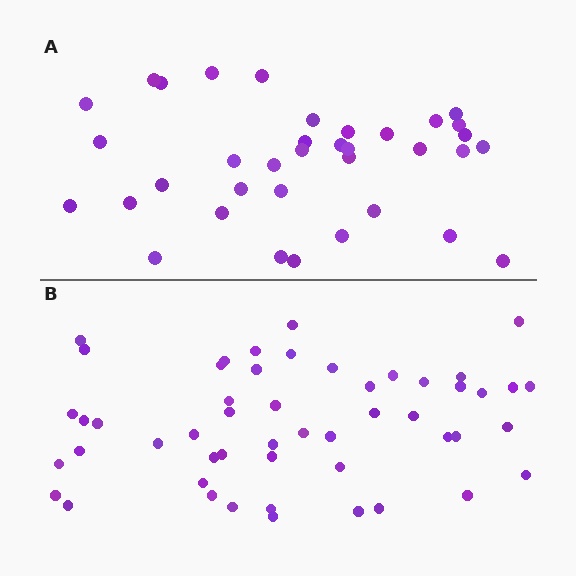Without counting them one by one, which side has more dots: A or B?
Region B (the bottom region) has more dots.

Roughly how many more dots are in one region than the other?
Region B has approximately 15 more dots than region A.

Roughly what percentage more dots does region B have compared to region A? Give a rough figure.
About 40% more.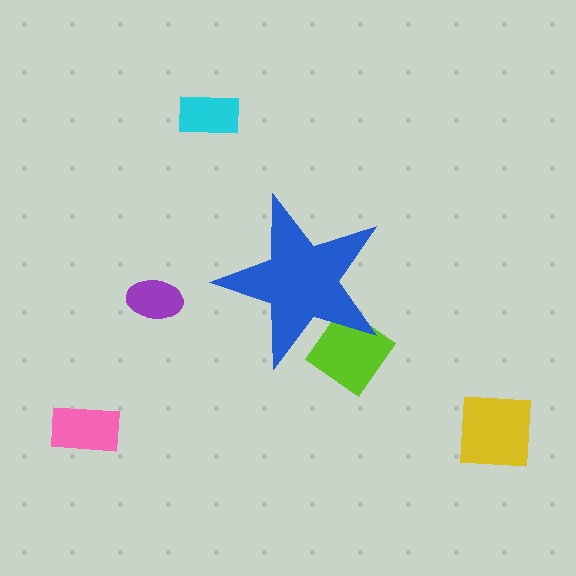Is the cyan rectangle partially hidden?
No, the cyan rectangle is fully visible.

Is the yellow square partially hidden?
No, the yellow square is fully visible.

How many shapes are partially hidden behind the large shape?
1 shape is partially hidden.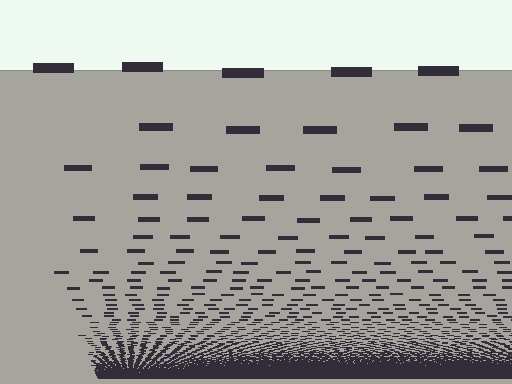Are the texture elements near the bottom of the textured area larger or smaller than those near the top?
Smaller. The gradient is inverted — elements near the bottom are smaller and denser.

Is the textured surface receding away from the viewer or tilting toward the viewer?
The surface appears to tilt toward the viewer. Texture elements get larger and sparser toward the top.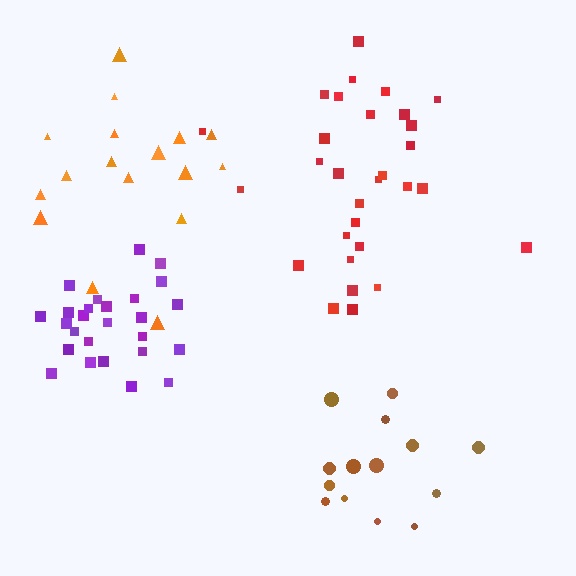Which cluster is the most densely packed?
Purple.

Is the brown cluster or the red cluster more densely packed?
Brown.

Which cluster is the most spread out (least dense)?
Orange.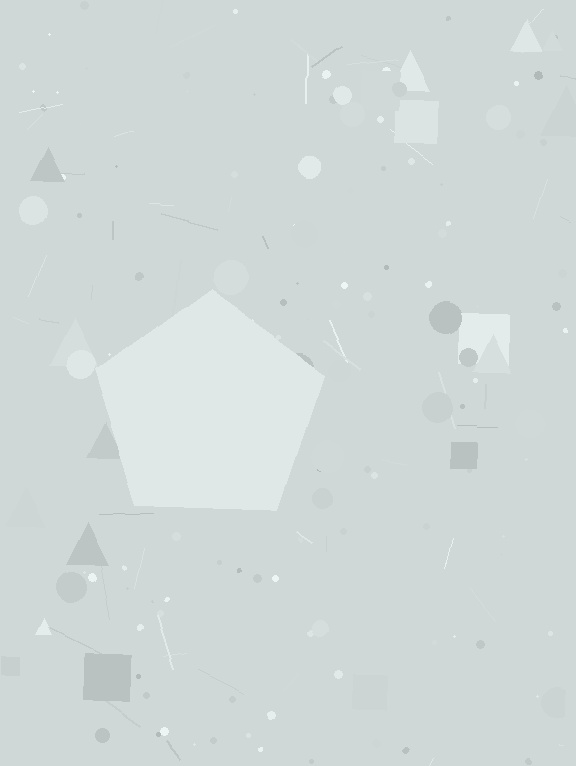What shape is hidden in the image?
A pentagon is hidden in the image.